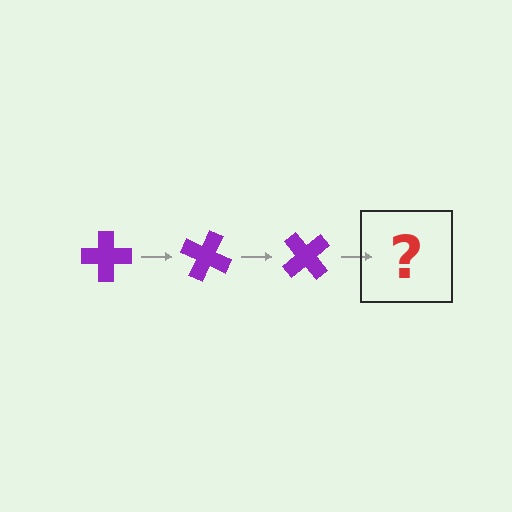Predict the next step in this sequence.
The next step is a purple cross rotated 75 degrees.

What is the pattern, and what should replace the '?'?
The pattern is that the cross rotates 25 degrees each step. The '?' should be a purple cross rotated 75 degrees.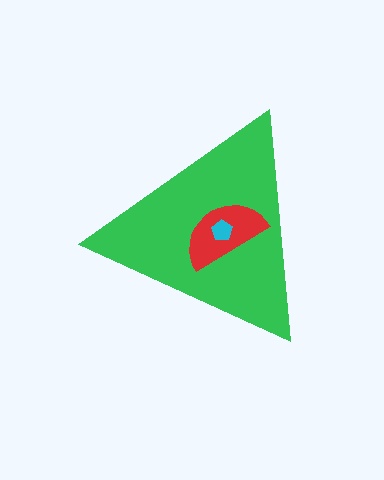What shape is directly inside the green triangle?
The red semicircle.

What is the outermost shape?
The green triangle.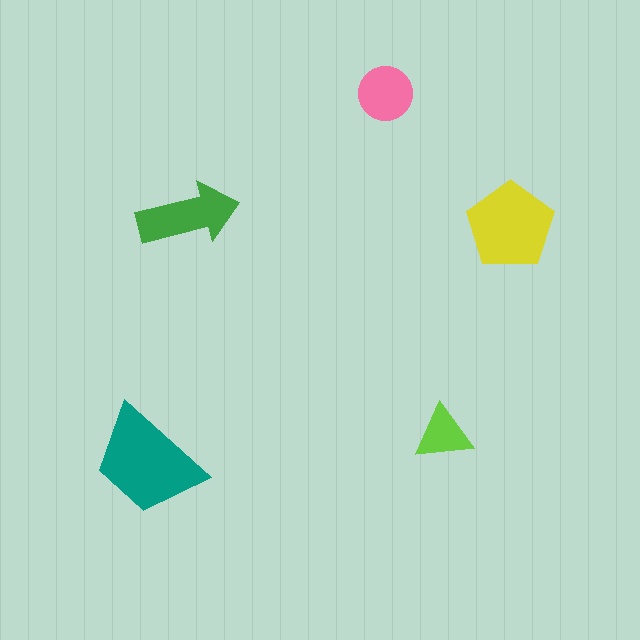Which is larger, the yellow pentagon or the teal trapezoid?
The teal trapezoid.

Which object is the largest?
The teal trapezoid.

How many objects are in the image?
There are 5 objects in the image.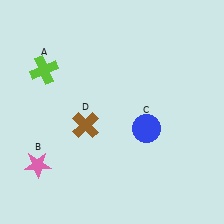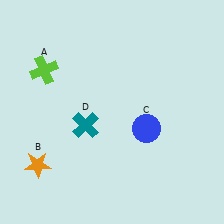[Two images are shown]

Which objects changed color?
B changed from pink to orange. D changed from brown to teal.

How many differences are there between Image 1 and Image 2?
There are 2 differences between the two images.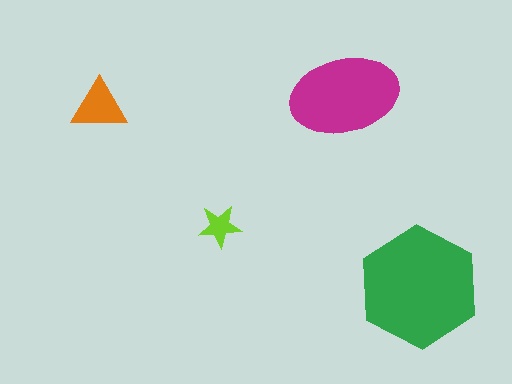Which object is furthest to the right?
The green hexagon is rightmost.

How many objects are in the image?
There are 4 objects in the image.